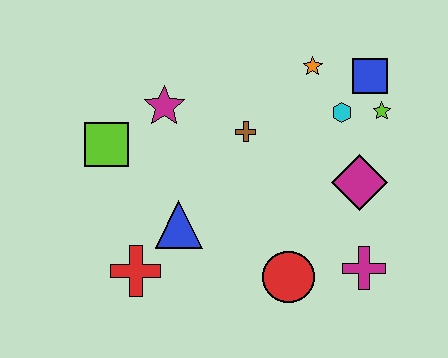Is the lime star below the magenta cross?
No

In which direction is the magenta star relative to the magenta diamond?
The magenta star is to the left of the magenta diamond.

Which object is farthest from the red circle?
The lime square is farthest from the red circle.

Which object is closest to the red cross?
The blue triangle is closest to the red cross.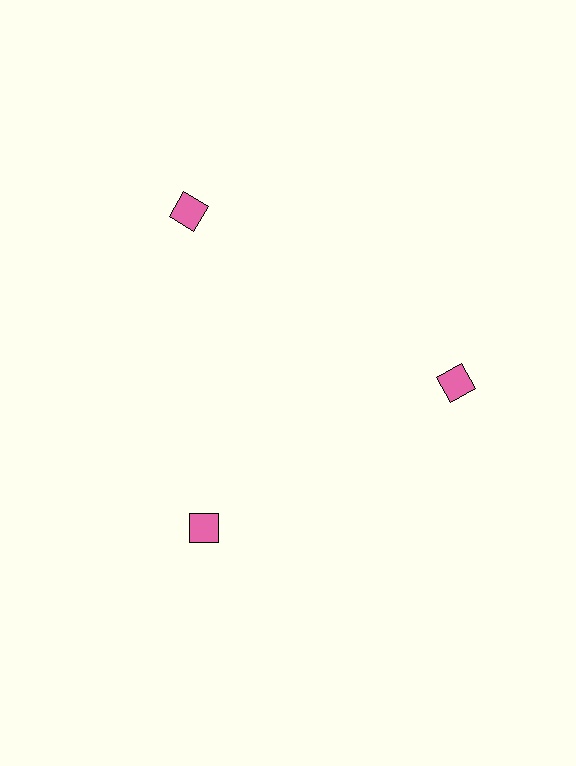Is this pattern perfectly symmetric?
No. The 3 pink squares are arranged in a ring, but one element near the 11 o'clock position is pushed outward from the center, breaking the 3-fold rotational symmetry.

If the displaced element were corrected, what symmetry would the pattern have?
It would have 3-fold rotational symmetry — the pattern would map onto itself every 120 degrees.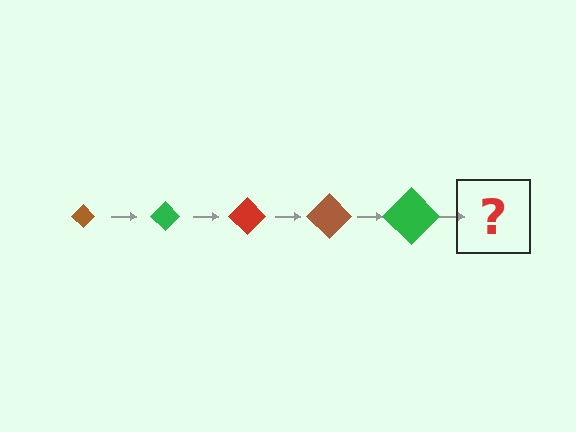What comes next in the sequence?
The next element should be a red diamond, larger than the previous one.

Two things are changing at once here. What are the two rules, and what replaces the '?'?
The two rules are that the diamond grows larger each step and the color cycles through brown, green, and red. The '?' should be a red diamond, larger than the previous one.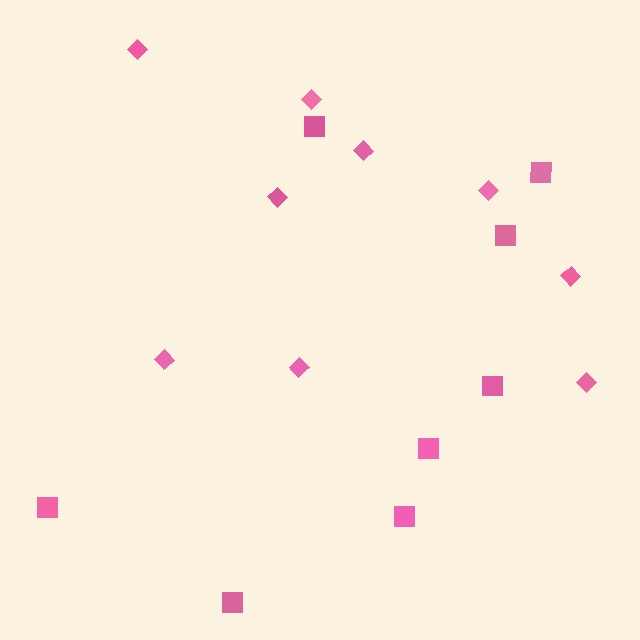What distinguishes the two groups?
There are 2 groups: one group of diamonds (9) and one group of squares (8).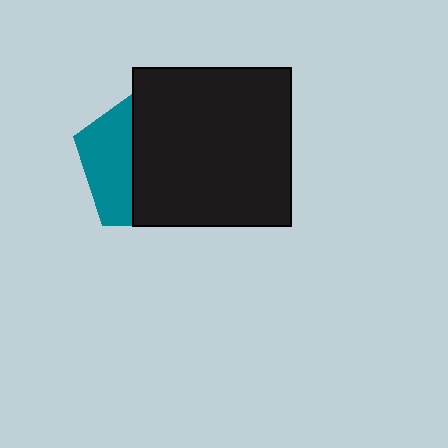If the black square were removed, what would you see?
You would see the complete teal pentagon.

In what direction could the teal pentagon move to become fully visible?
The teal pentagon could move left. That would shift it out from behind the black square entirely.